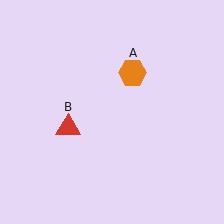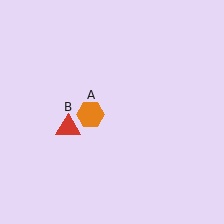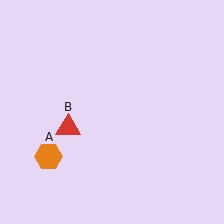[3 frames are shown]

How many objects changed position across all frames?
1 object changed position: orange hexagon (object A).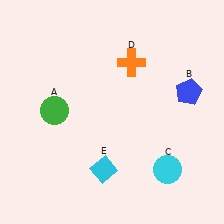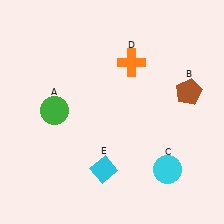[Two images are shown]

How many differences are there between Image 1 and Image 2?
There is 1 difference between the two images.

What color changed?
The pentagon (B) changed from blue in Image 1 to brown in Image 2.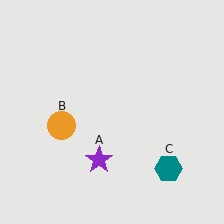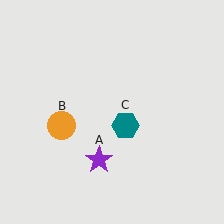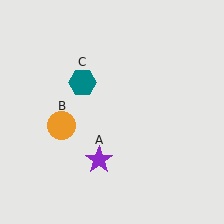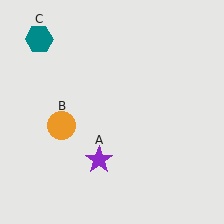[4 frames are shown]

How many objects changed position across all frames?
1 object changed position: teal hexagon (object C).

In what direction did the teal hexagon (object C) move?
The teal hexagon (object C) moved up and to the left.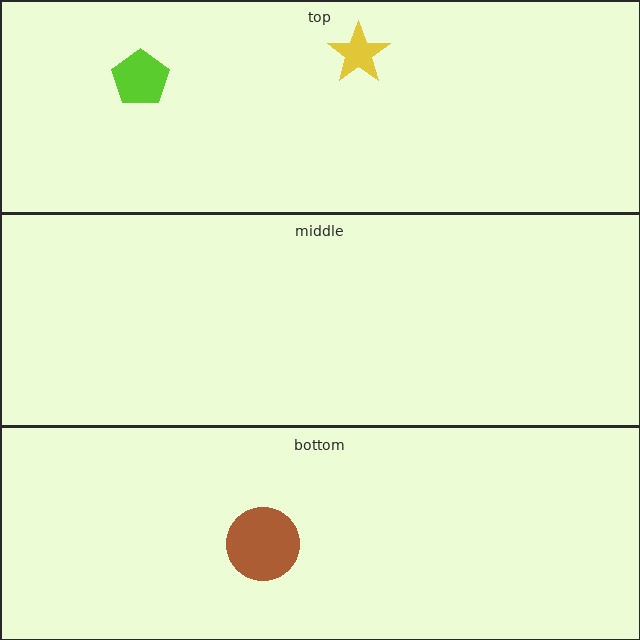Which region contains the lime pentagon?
The top region.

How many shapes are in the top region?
2.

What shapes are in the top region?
The yellow star, the lime pentagon.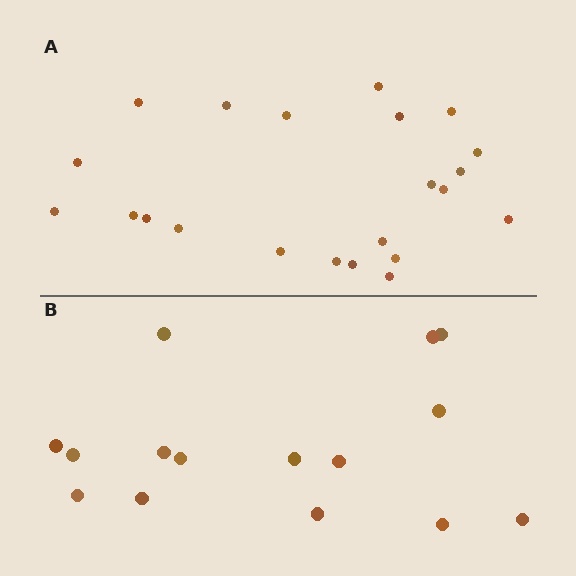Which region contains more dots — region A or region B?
Region A (the top region) has more dots.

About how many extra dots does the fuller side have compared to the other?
Region A has roughly 8 or so more dots than region B.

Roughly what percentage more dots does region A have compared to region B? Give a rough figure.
About 45% more.